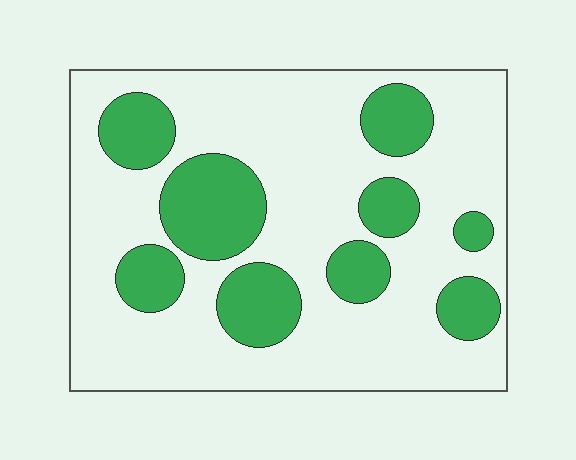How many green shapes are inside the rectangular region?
9.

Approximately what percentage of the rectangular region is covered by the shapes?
Approximately 25%.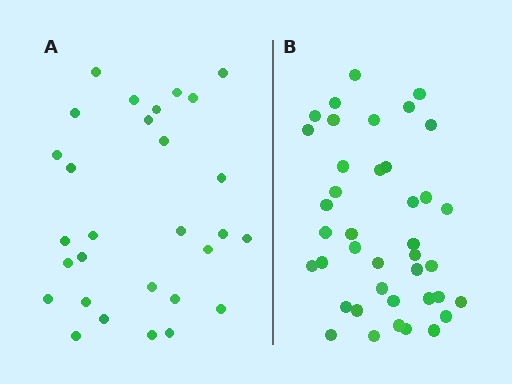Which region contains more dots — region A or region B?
Region B (the right region) has more dots.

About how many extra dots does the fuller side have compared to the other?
Region B has roughly 12 or so more dots than region A.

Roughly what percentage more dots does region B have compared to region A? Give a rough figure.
About 40% more.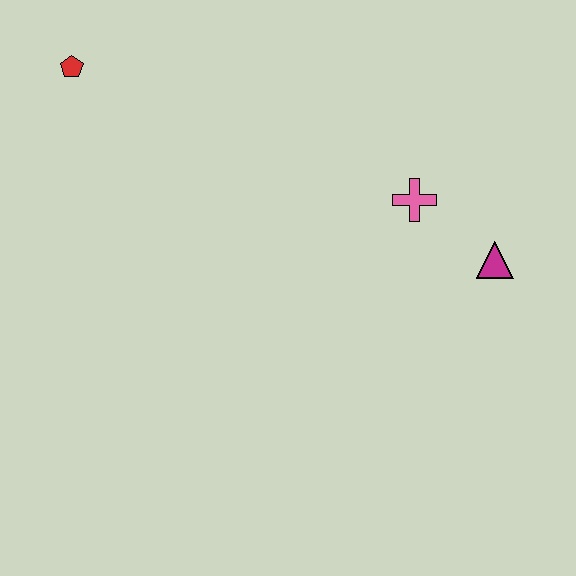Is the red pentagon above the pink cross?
Yes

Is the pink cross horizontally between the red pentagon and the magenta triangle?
Yes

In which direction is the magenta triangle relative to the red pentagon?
The magenta triangle is to the right of the red pentagon.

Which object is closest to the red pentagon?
The pink cross is closest to the red pentagon.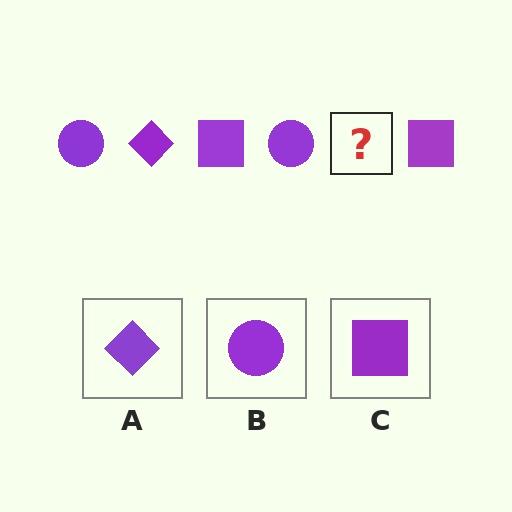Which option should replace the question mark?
Option A.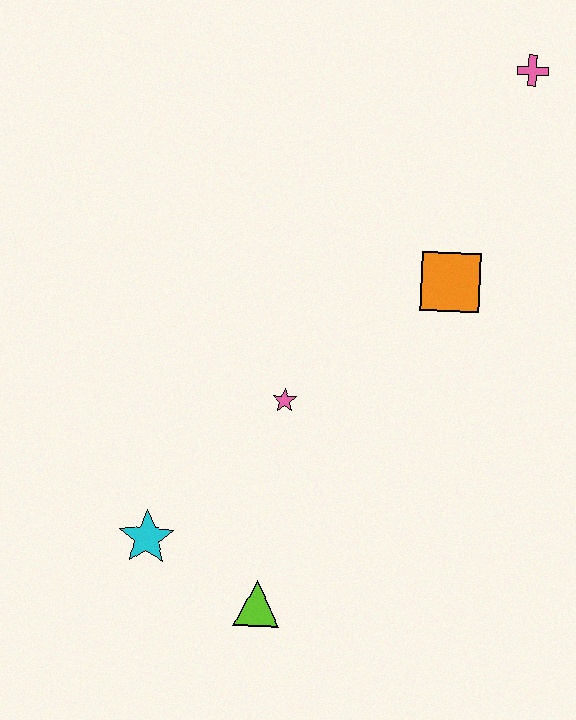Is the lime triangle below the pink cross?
Yes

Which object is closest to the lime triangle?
The cyan star is closest to the lime triangle.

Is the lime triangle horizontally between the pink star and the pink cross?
No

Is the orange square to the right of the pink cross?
No